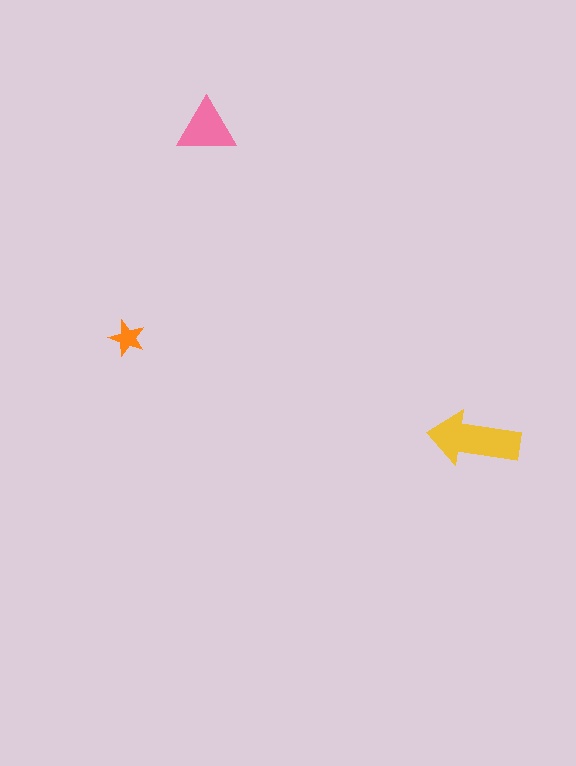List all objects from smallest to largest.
The orange star, the pink triangle, the yellow arrow.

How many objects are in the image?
There are 3 objects in the image.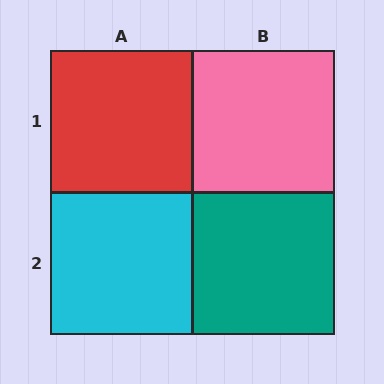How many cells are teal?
1 cell is teal.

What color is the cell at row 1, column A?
Red.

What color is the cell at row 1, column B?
Pink.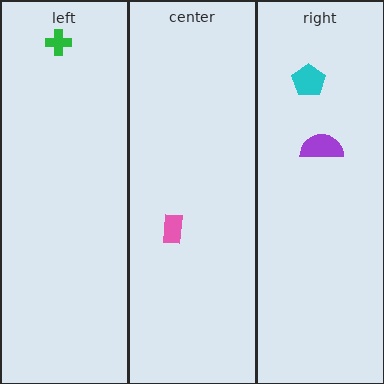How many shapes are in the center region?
1.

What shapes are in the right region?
The cyan pentagon, the purple semicircle.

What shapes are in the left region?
The green cross.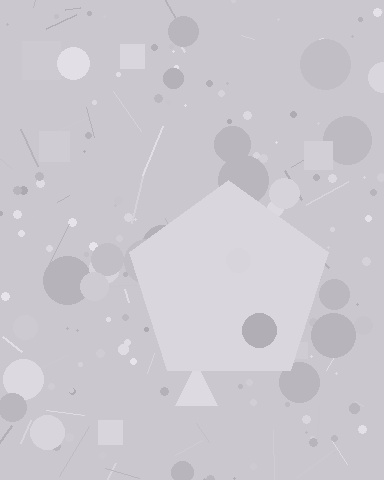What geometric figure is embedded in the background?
A pentagon is embedded in the background.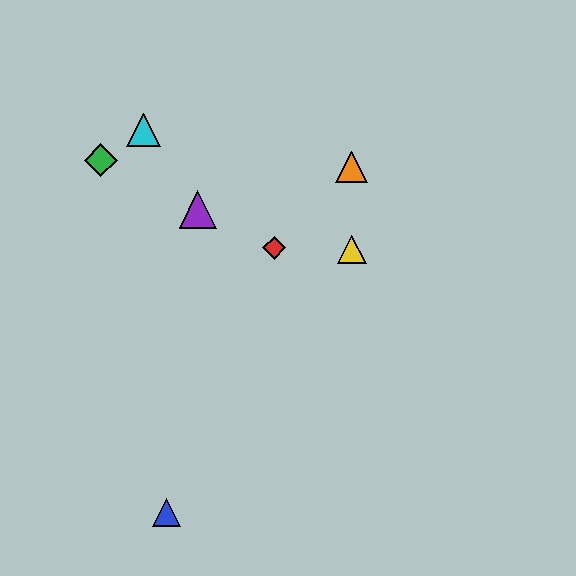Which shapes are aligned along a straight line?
The red diamond, the green diamond, the purple triangle are aligned along a straight line.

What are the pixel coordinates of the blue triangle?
The blue triangle is at (167, 513).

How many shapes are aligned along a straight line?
3 shapes (the red diamond, the green diamond, the purple triangle) are aligned along a straight line.